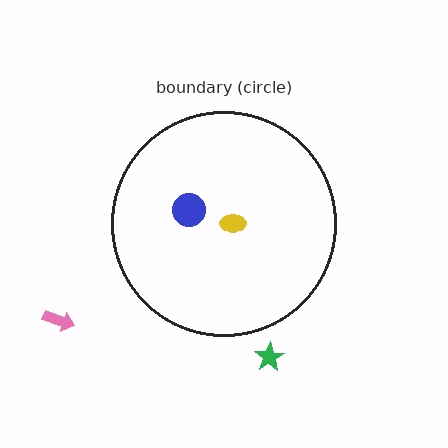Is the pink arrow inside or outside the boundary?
Outside.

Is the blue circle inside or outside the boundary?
Inside.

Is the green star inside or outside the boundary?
Outside.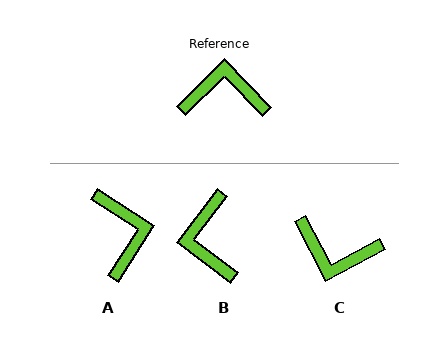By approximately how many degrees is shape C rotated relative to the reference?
Approximately 163 degrees counter-clockwise.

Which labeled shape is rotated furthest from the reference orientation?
C, about 163 degrees away.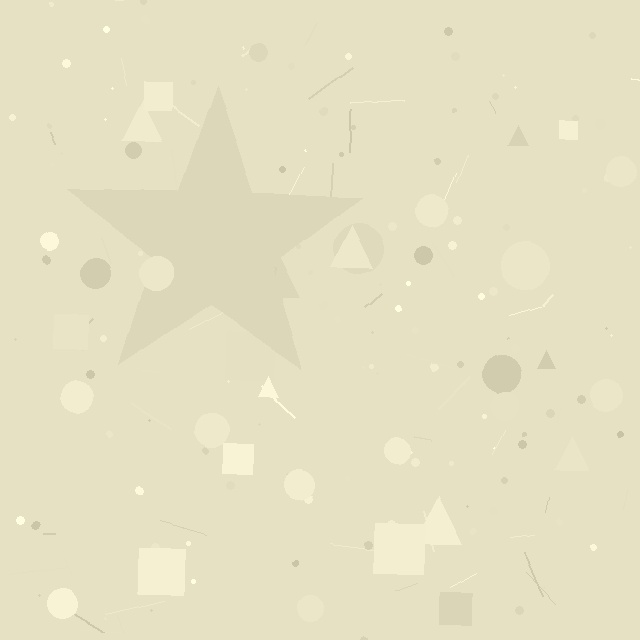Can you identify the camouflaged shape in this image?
The camouflaged shape is a star.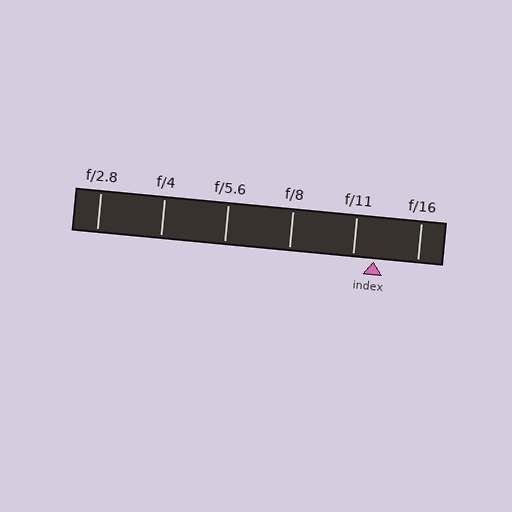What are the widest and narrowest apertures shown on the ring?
The widest aperture shown is f/2.8 and the narrowest is f/16.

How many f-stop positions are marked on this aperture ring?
There are 6 f-stop positions marked.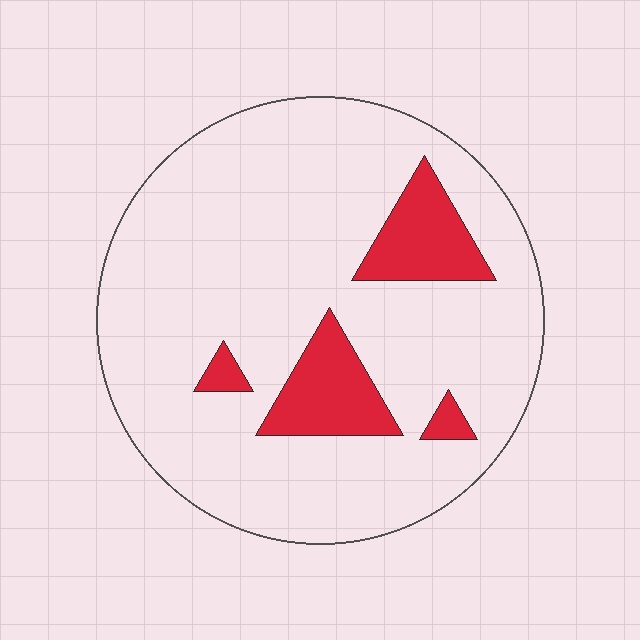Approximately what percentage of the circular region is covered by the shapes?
Approximately 15%.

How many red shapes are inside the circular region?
4.